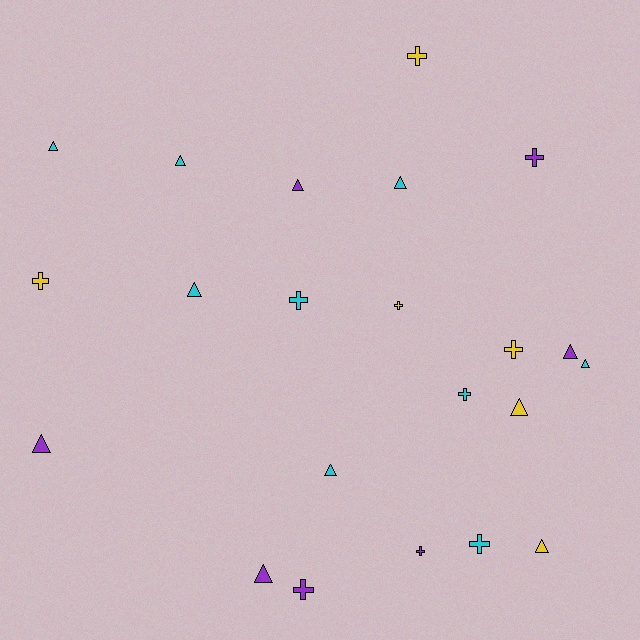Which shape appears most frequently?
Triangle, with 12 objects.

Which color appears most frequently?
Cyan, with 9 objects.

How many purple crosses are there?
There are 3 purple crosses.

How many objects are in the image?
There are 22 objects.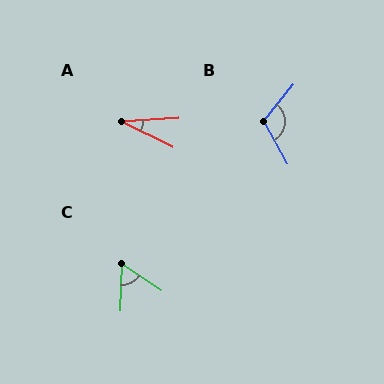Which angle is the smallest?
A, at approximately 29 degrees.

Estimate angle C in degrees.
Approximately 58 degrees.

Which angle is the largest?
B, at approximately 110 degrees.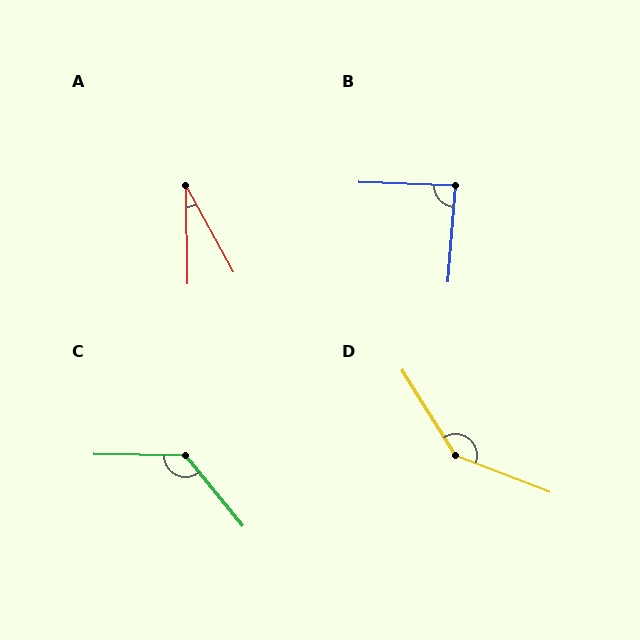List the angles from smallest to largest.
A (28°), B (88°), C (130°), D (143°).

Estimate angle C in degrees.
Approximately 130 degrees.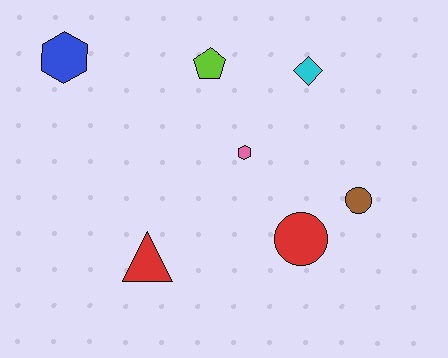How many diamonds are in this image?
There is 1 diamond.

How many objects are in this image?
There are 7 objects.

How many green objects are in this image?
There are no green objects.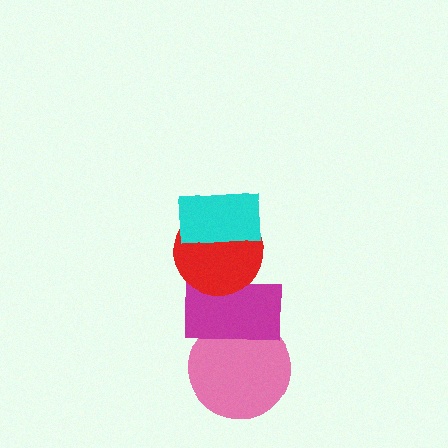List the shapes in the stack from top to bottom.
From top to bottom: the cyan rectangle, the red circle, the magenta rectangle, the pink circle.